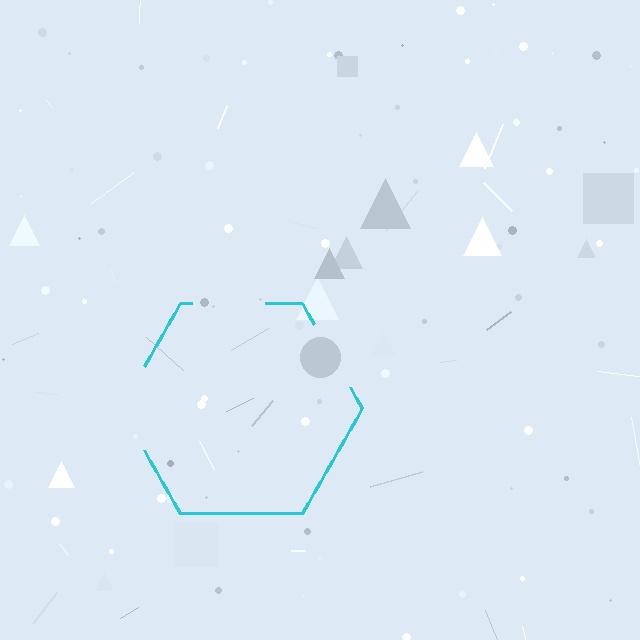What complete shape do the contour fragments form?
The contour fragments form a hexagon.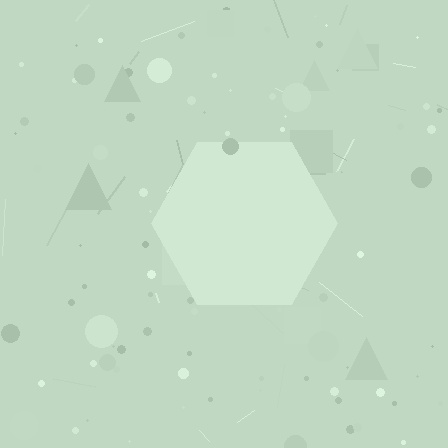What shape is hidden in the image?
A hexagon is hidden in the image.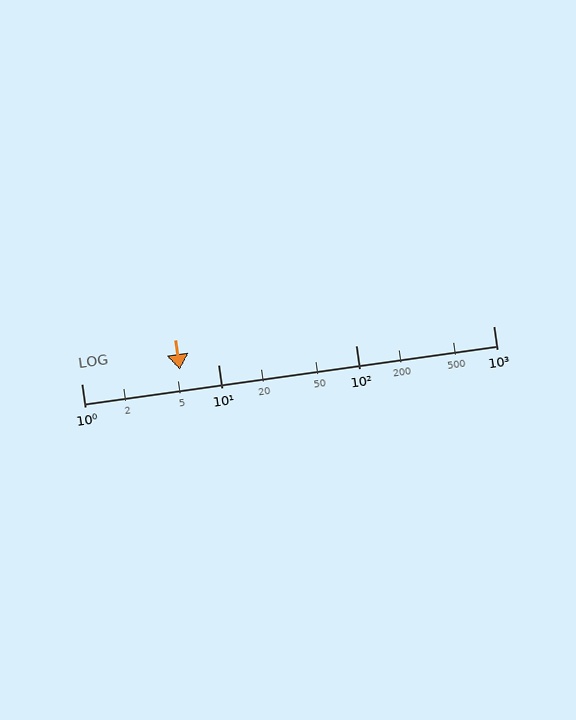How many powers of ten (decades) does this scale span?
The scale spans 3 decades, from 1 to 1000.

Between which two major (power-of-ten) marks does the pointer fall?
The pointer is between 1 and 10.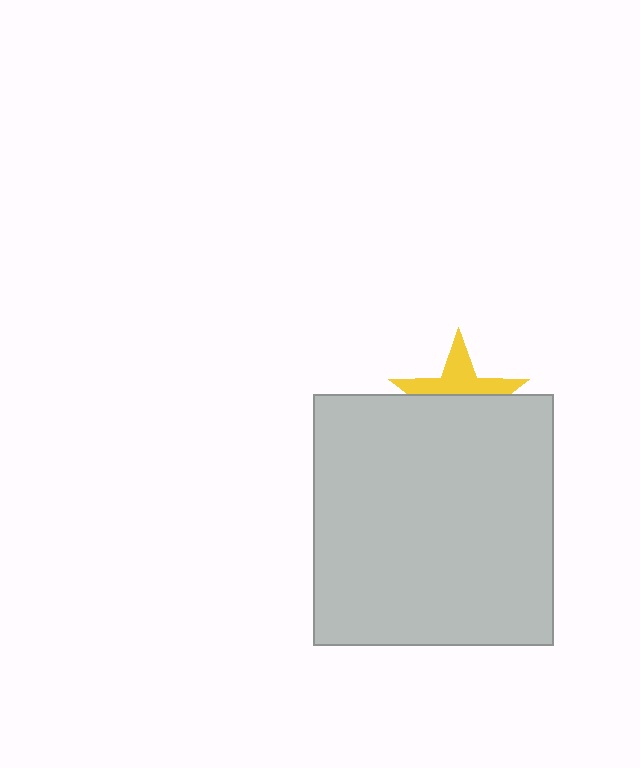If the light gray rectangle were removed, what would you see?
You would see the complete yellow star.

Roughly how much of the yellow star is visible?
A small part of it is visible (roughly 42%).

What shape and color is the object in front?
The object in front is a light gray rectangle.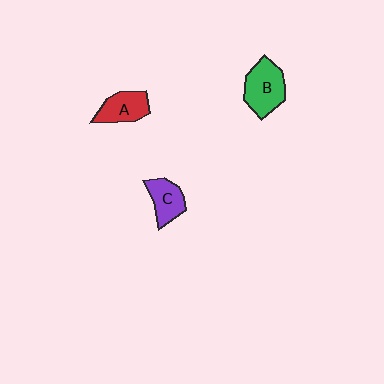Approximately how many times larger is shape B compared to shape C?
Approximately 1.4 times.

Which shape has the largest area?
Shape B (green).